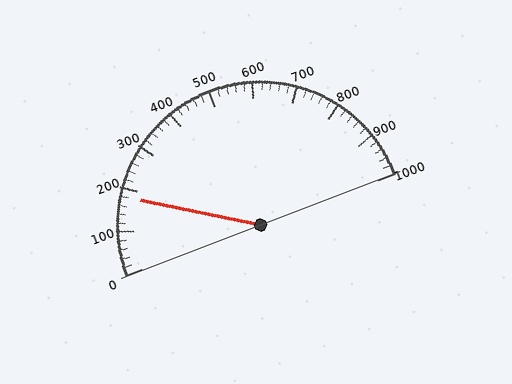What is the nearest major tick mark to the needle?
The nearest major tick mark is 200.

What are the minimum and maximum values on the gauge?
The gauge ranges from 0 to 1000.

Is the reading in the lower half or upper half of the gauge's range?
The reading is in the lower half of the range (0 to 1000).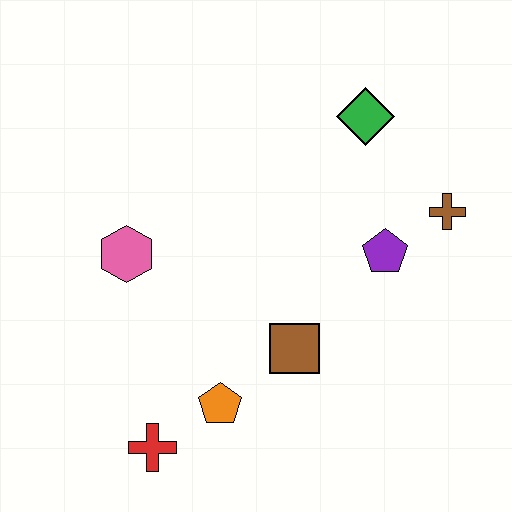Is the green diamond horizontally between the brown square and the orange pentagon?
No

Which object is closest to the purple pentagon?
The brown cross is closest to the purple pentagon.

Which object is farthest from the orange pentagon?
The green diamond is farthest from the orange pentagon.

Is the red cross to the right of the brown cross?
No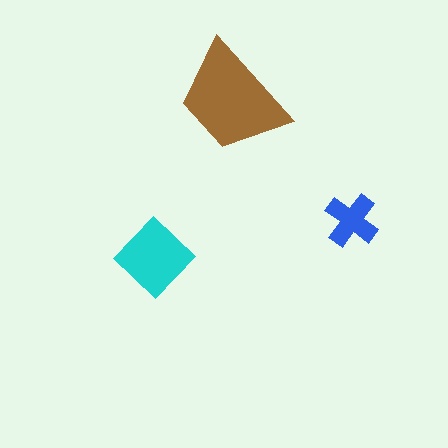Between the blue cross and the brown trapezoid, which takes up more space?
The brown trapezoid.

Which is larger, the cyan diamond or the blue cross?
The cyan diamond.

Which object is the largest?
The brown trapezoid.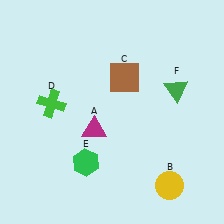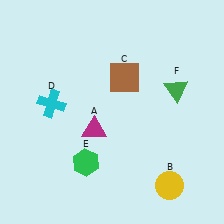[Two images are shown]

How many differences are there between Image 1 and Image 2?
There is 1 difference between the two images.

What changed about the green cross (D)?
In Image 1, D is green. In Image 2, it changed to cyan.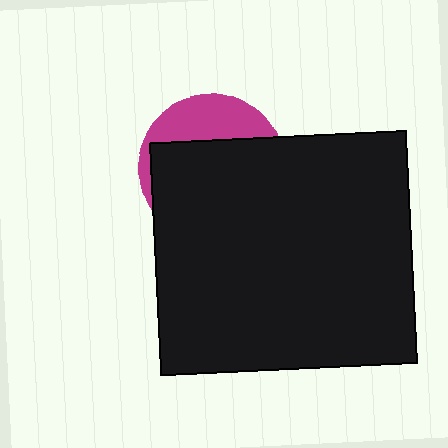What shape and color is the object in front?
The object in front is a black rectangle.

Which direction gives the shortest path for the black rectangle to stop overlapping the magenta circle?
Moving down gives the shortest separation.